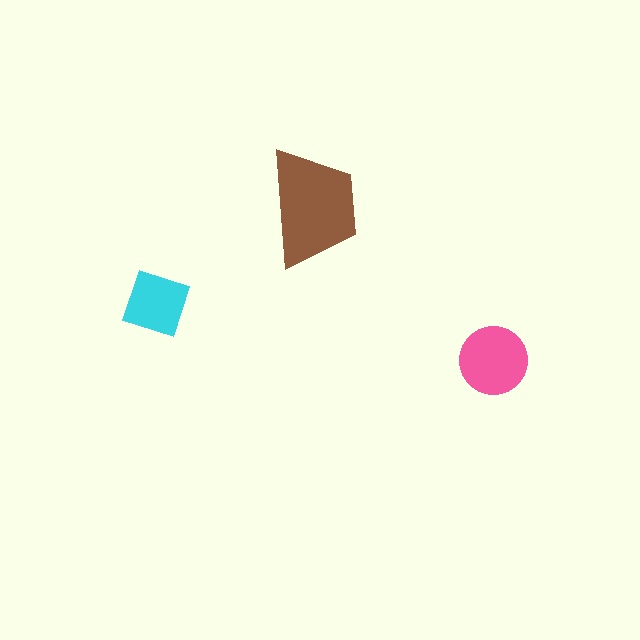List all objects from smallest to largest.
The cyan diamond, the pink circle, the brown trapezoid.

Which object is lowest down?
The pink circle is bottommost.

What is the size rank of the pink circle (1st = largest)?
2nd.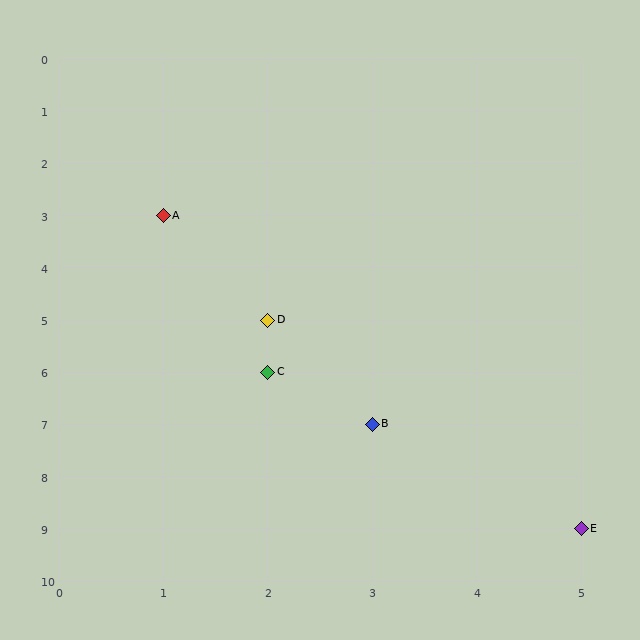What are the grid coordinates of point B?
Point B is at grid coordinates (3, 7).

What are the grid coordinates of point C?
Point C is at grid coordinates (2, 6).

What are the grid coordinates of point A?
Point A is at grid coordinates (1, 3).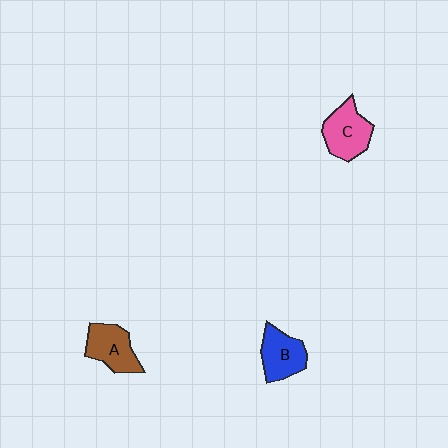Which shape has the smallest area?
Shape B (blue).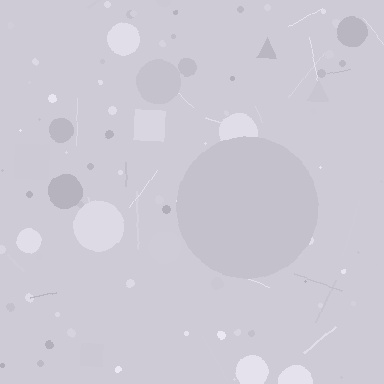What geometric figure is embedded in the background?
A circle is embedded in the background.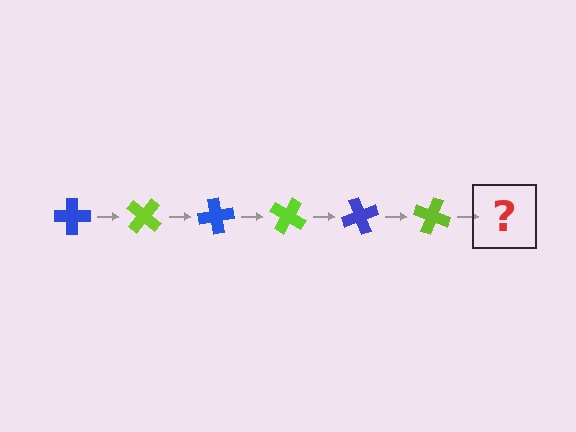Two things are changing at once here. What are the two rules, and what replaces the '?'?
The two rules are that it rotates 40 degrees each step and the color cycles through blue and lime. The '?' should be a blue cross, rotated 240 degrees from the start.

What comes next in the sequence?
The next element should be a blue cross, rotated 240 degrees from the start.